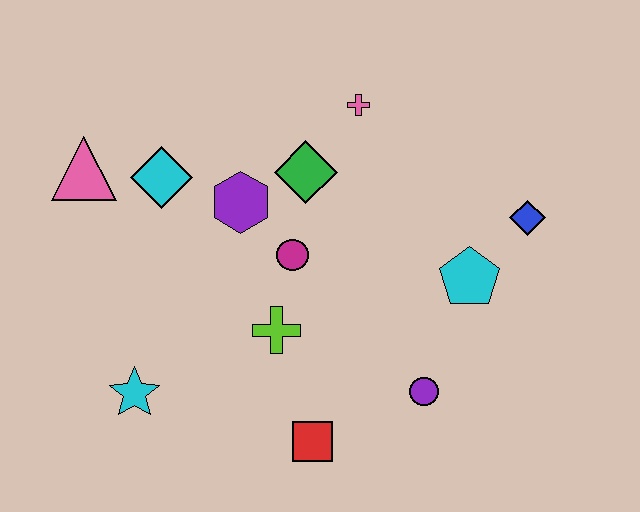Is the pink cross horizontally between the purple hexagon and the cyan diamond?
No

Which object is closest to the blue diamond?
The cyan pentagon is closest to the blue diamond.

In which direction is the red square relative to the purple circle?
The red square is to the left of the purple circle.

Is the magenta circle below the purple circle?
No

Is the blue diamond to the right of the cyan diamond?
Yes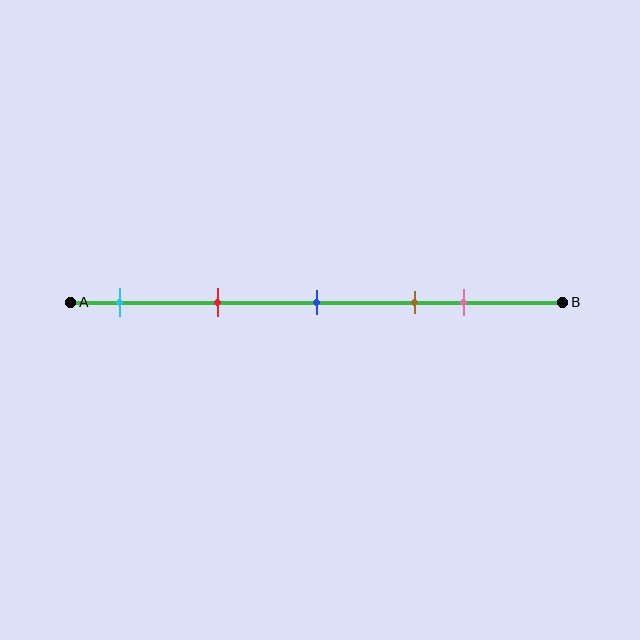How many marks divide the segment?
There are 5 marks dividing the segment.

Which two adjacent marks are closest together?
The brown and pink marks are the closest adjacent pair.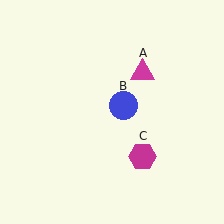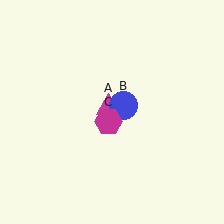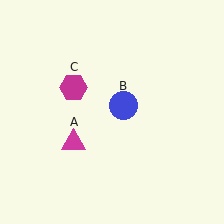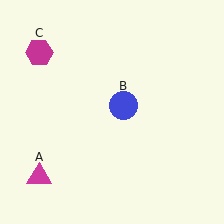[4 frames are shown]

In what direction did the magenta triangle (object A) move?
The magenta triangle (object A) moved down and to the left.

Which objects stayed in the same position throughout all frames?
Blue circle (object B) remained stationary.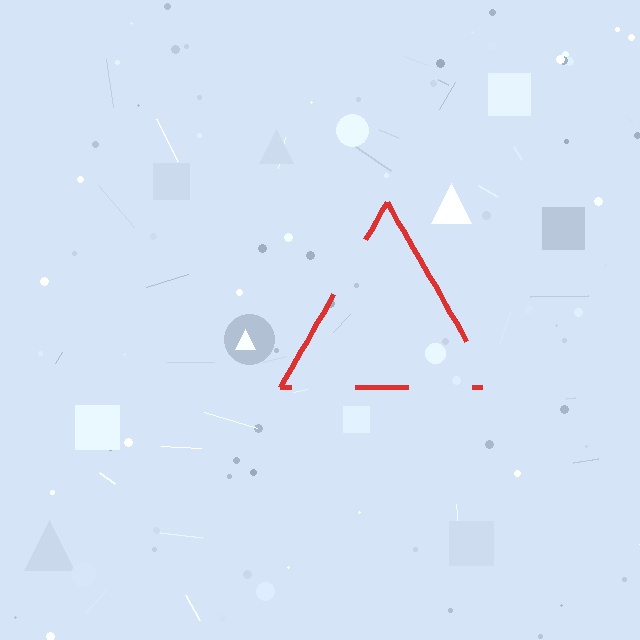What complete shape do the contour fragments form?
The contour fragments form a triangle.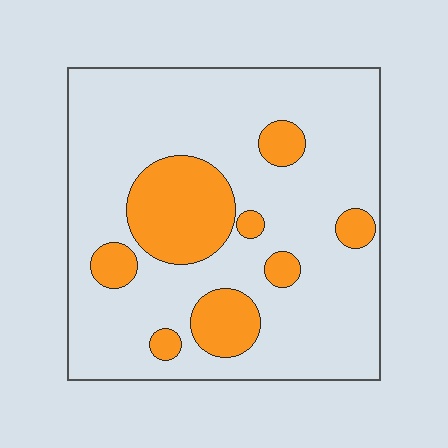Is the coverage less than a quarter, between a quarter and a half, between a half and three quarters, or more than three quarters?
Less than a quarter.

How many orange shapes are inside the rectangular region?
8.